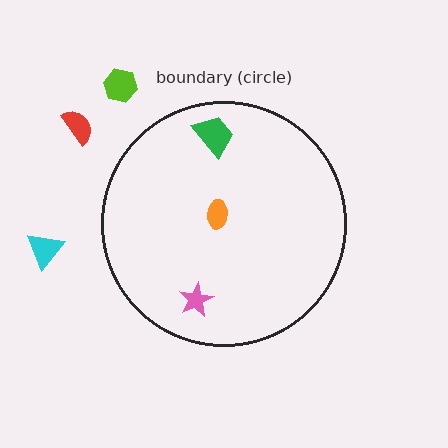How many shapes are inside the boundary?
3 inside, 3 outside.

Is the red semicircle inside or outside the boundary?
Outside.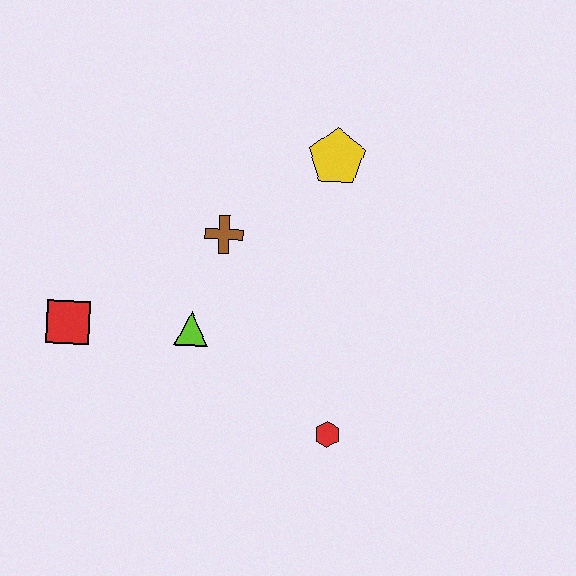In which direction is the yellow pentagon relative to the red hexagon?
The yellow pentagon is above the red hexagon.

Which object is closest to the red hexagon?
The lime triangle is closest to the red hexagon.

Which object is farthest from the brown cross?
The red hexagon is farthest from the brown cross.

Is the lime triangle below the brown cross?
Yes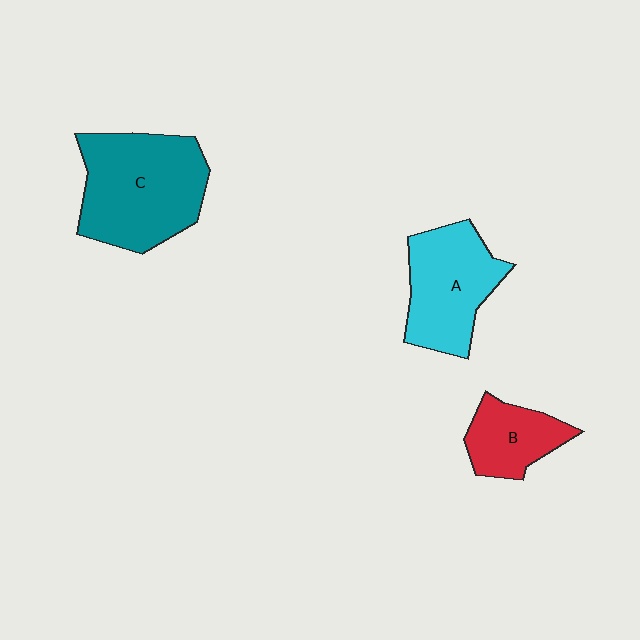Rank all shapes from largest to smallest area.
From largest to smallest: C (teal), A (cyan), B (red).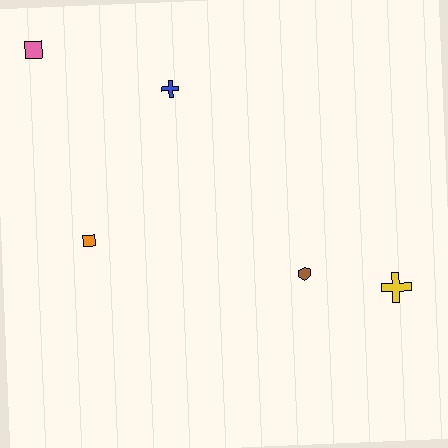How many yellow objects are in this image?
There is 1 yellow object.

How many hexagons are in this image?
There is 1 hexagon.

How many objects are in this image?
There are 5 objects.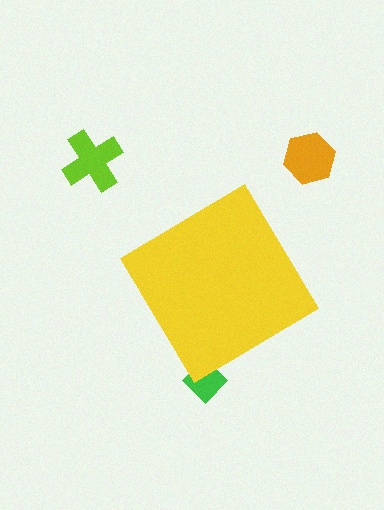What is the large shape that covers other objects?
A yellow diamond.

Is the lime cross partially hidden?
No, the lime cross is fully visible.